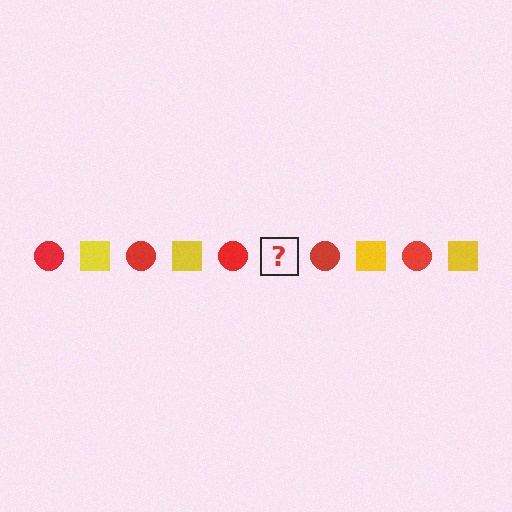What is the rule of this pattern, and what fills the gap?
The rule is that the pattern alternates between red circle and yellow square. The gap should be filled with a yellow square.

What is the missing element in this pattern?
The missing element is a yellow square.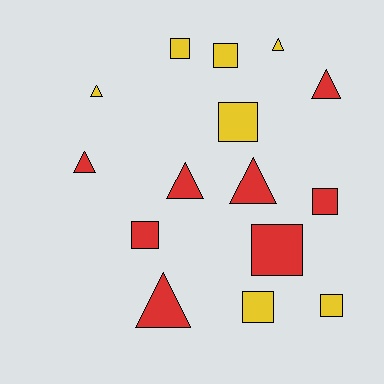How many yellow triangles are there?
There are 2 yellow triangles.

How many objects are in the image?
There are 15 objects.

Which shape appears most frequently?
Square, with 8 objects.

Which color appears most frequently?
Red, with 8 objects.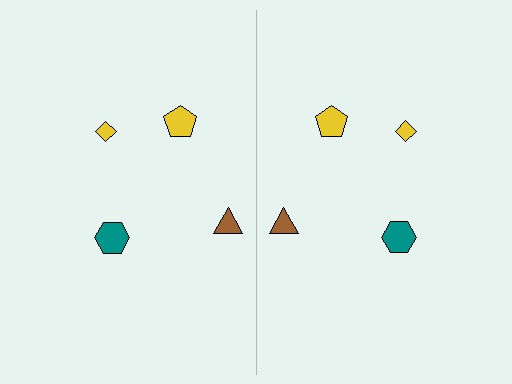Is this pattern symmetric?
Yes, this pattern has bilateral (reflection) symmetry.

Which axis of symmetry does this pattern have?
The pattern has a vertical axis of symmetry running through the center of the image.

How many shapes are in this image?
There are 8 shapes in this image.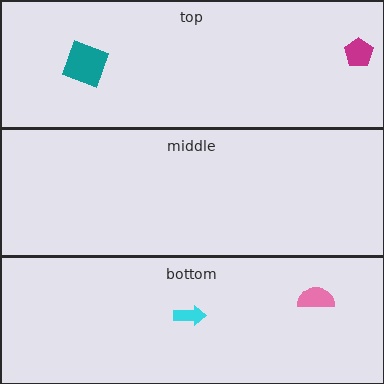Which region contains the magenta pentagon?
The top region.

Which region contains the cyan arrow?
The bottom region.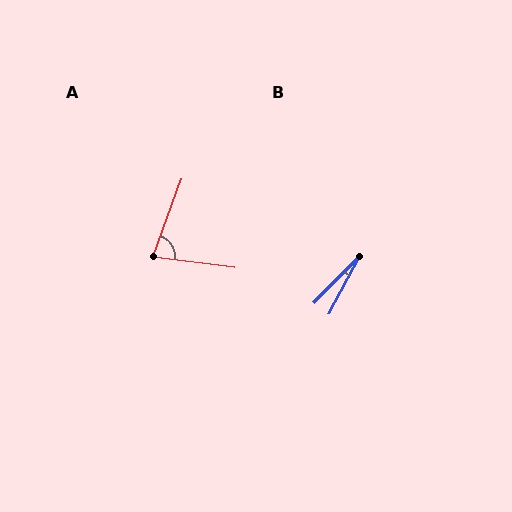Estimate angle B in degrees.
Approximately 16 degrees.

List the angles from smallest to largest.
B (16°), A (77°).